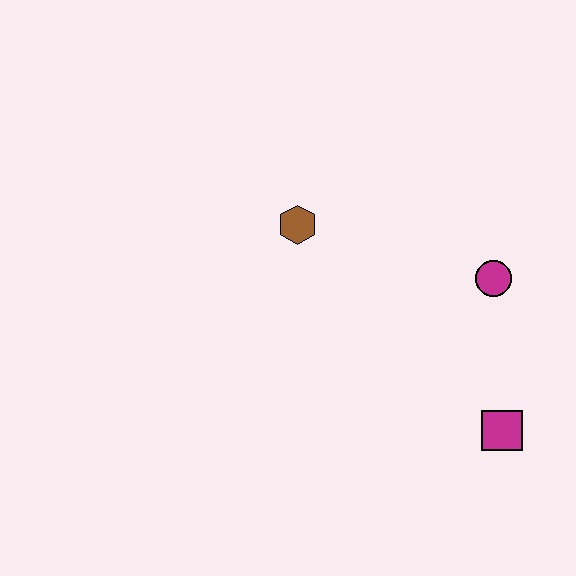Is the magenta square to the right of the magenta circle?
Yes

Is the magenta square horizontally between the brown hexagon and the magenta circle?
No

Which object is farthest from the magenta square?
The brown hexagon is farthest from the magenta square.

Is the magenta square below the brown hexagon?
Yes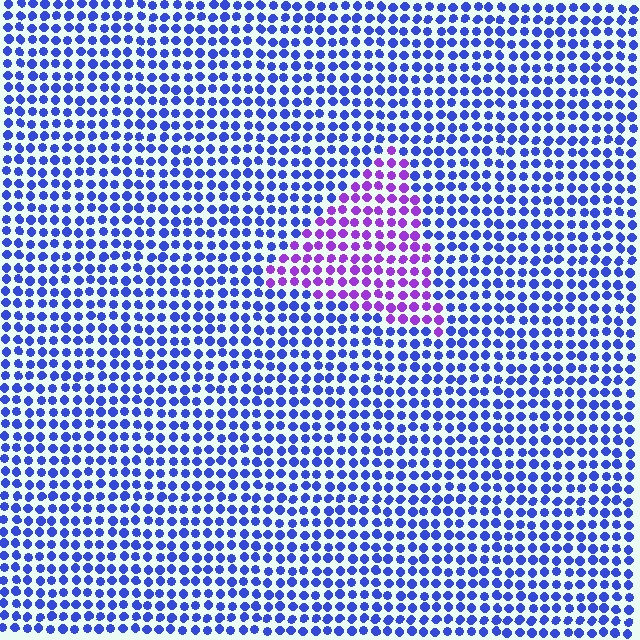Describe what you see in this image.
The image is filled with small blue elements in a uniform arrangement. A triangle-shaped region is visible where the elements are tinted to a slightly different hue, forming a subtle color boundary.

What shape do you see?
I see a triangle.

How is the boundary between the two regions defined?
The boundary is defined purely by a slight shift in hue (about 47 degrees). Spacing, size, and orientation are identical on both sides.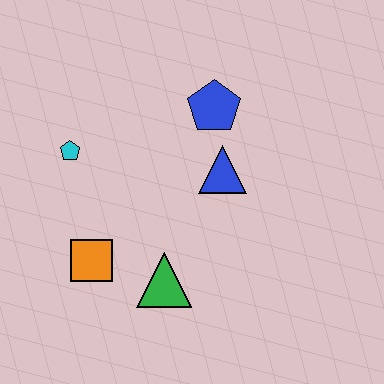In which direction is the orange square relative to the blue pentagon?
The orange square is below the blue pentagon.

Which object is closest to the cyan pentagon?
The orange square is closest to the cyan pentagon.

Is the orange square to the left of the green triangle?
Yes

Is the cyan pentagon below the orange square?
No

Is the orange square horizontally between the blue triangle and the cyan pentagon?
Yes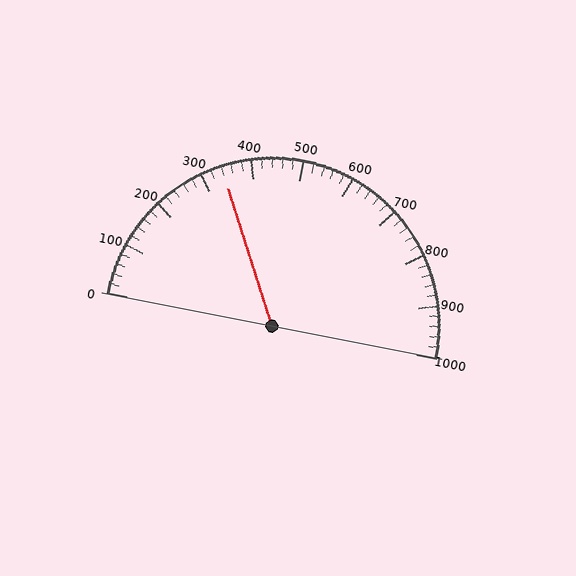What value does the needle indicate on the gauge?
The needle indicates approximately 340.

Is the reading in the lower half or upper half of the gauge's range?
The reading is in the lower half of the range (0 to 1000).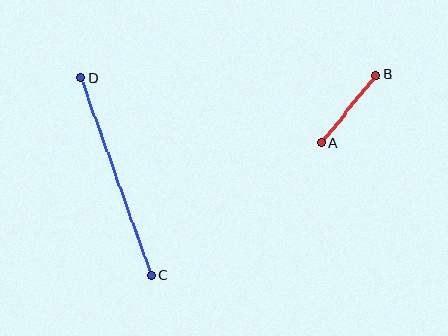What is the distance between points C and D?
The distance is approximately 209 pixels.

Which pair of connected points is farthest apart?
Points C and D are farthest apart.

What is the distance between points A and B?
The distance is approximately 87 pixels.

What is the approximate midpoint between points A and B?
The midpoint is at approximately (349, 109) pixels.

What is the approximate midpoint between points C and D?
The midpoint is at approximately (116, 177) pixels.